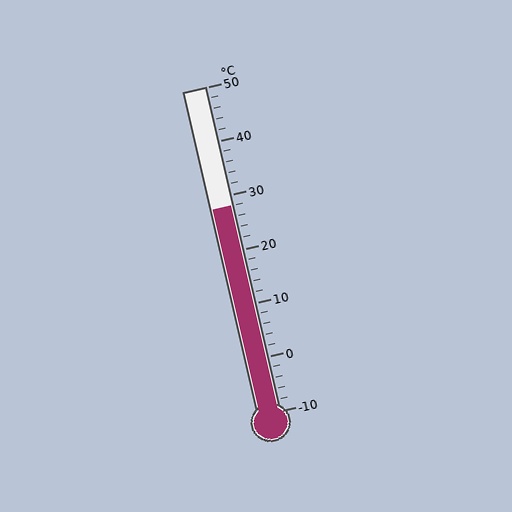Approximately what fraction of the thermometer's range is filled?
The thermometer is filled to approximately 65% of its range.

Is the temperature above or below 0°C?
The temperature is above 0°C.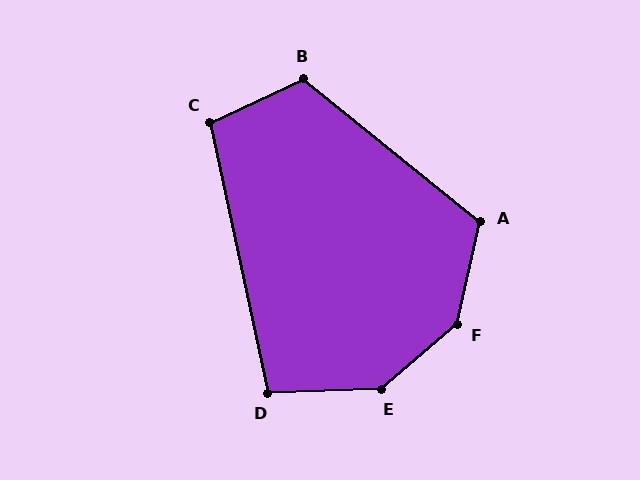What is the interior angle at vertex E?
Approximately 141 degrees (obtuse).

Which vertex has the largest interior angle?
F, at approximately 143 degrees.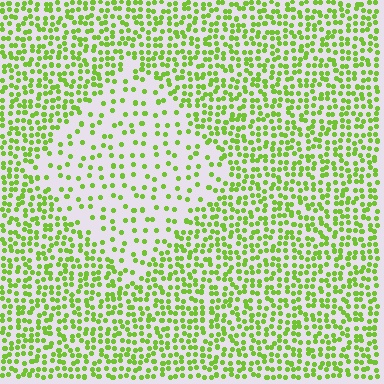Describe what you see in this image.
The image contains small lime elements arranged at two different densities. A diamond-shaped region is visible where the elements are less densely packed than the surrounding area.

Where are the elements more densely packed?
The elements are more densely packed outside the diamond boundary.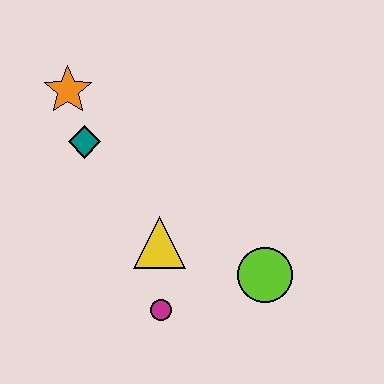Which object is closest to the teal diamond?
The orange star is closest to the teal diamond.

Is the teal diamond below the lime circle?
No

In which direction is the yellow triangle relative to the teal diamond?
The yellow triangle is below the teal diamond.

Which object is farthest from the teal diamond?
The lime circle is farthest from the teal diamond.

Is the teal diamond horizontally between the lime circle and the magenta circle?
No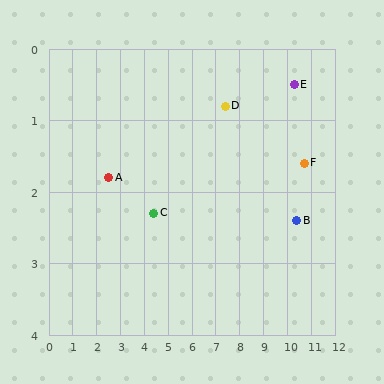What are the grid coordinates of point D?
Point D is at approximately (7.4, 0.8).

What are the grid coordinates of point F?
Point F is at approximately (10.7, 1.6).